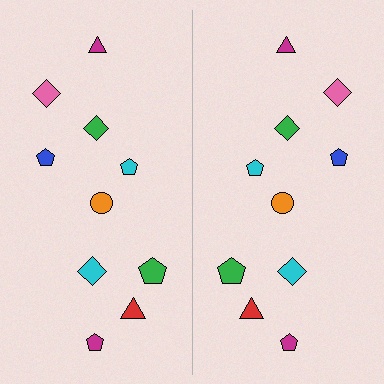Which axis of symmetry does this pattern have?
The pattern has a vertical axis of symmetry running through the center of the image.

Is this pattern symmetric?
Yes, this pattern has bilateral (reflection) symmetry.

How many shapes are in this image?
There are 20 shapes in this image.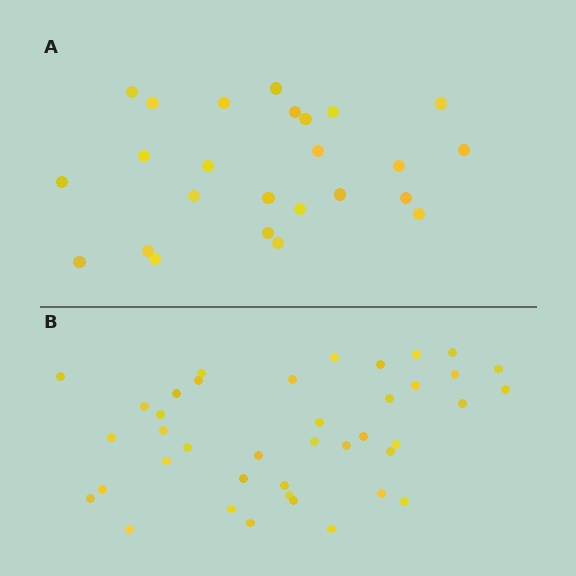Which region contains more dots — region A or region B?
Region B (the bottom region) has more dots.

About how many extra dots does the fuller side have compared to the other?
Region B has approximately 15 more dots than region A.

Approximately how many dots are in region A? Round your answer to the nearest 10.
About 20 dots. (The exact count is 25, which rounds to 20.)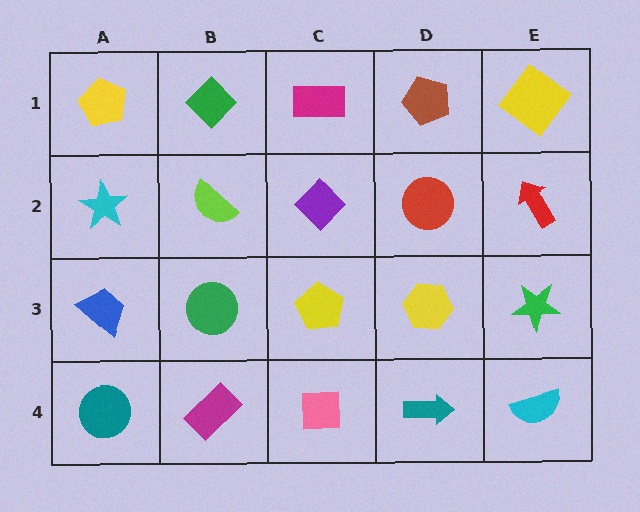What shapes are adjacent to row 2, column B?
A green diamond (row 1, column B), a green circle (row 3, column B), a cyan star (row 2, column A), a purple diamond (row 2, column C).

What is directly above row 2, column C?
A magenta rectangle.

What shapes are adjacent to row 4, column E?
A green star (row 3, column E), a teal arrow (row 4, column D).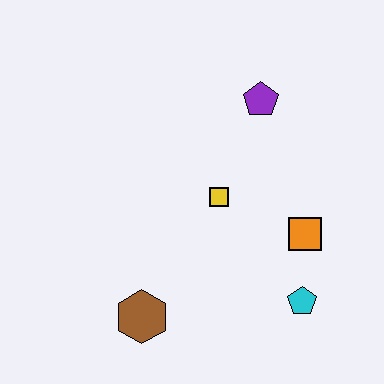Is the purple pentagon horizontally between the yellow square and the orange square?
Yes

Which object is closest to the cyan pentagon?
The orange square is closest to the cyan pentagon.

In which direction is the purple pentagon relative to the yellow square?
The purple pentagon is above the yellow square.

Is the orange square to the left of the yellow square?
No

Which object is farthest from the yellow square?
The brown hexagon is farthest from the yellow square.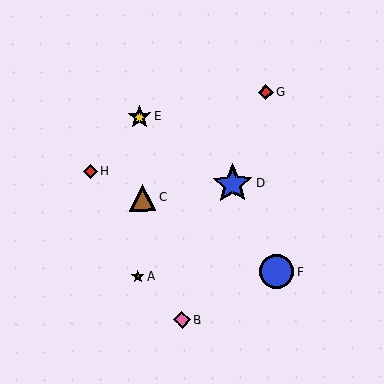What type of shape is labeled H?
Shape H is a red diamond.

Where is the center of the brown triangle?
The center of the brown triangle is at (142, 197).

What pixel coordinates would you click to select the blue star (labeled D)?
Click at (232, 184) to select the blue star D.